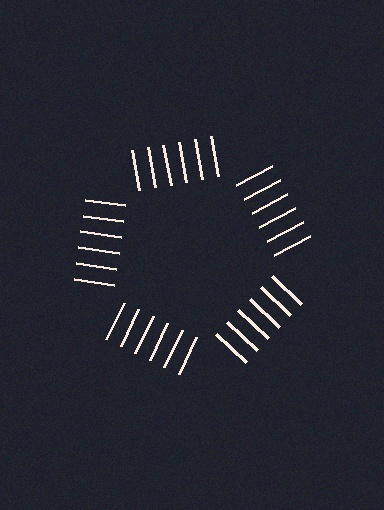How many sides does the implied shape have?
5 sides — the line-ends trace a pentagon.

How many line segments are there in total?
30 — 6 along each of the 5 edges.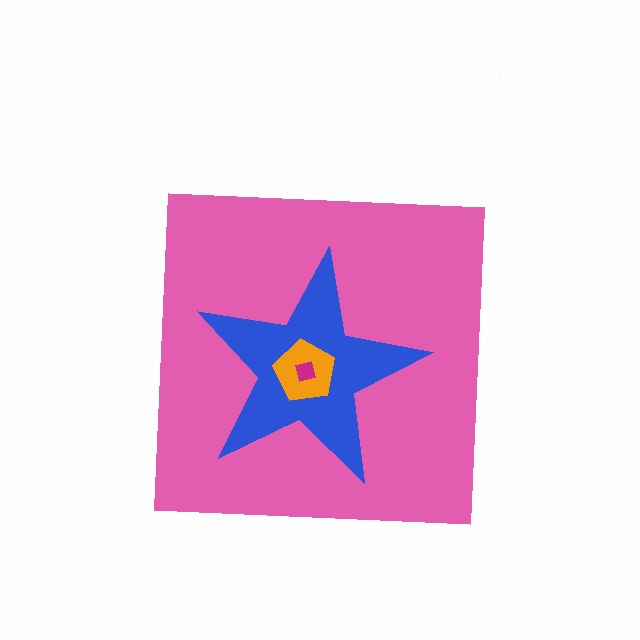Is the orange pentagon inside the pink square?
Yes.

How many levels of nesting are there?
4.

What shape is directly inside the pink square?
The blue star.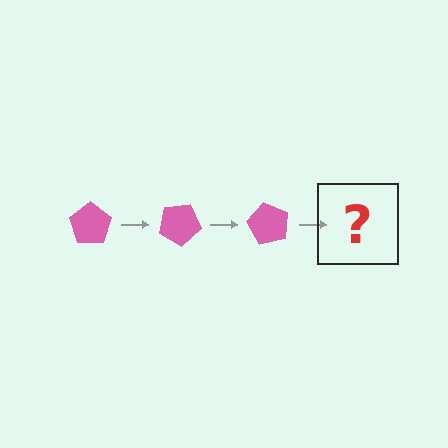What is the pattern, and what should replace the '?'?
The pattern is that the pentagon rotates 30 degrees each step. The '?' should be a pink pentagon rotated 90 degrees.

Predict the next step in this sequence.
The next step is a pink pentagon rotated 90 degrees.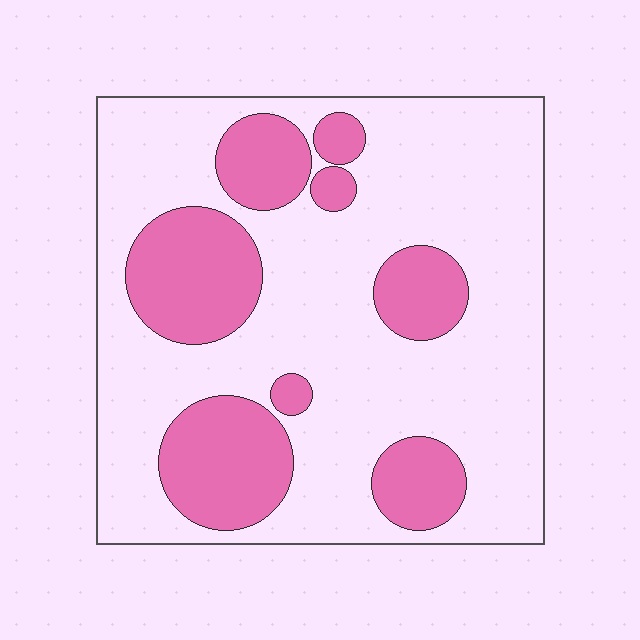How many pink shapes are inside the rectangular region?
8.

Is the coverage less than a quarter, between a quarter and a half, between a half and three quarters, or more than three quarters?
Between a quarter and a half.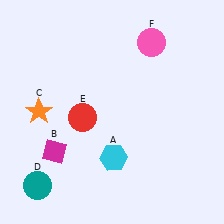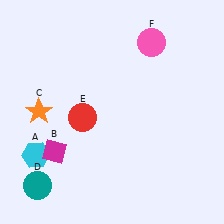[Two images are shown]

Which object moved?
The cyan hexagon (A) moved left.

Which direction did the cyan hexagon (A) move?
The cyan hexagon (A) moved left.